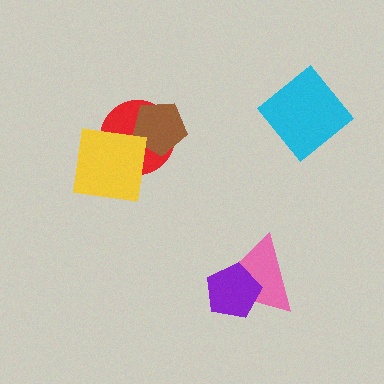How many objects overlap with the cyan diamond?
0 objects overlap with the cyan diamond.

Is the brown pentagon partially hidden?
Yes, it is partially covered by another shape.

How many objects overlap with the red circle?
2 objects overlap with the red circle.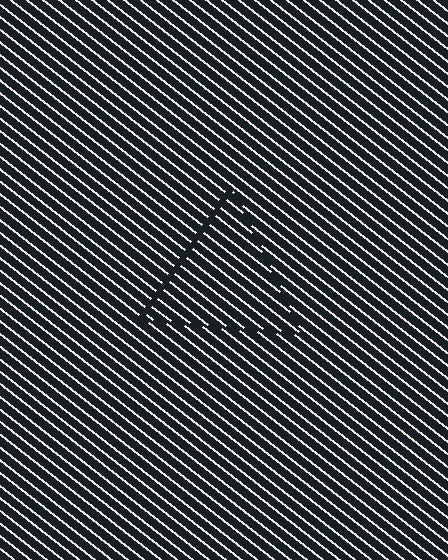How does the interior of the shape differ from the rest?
The interior of the shape contains the same grating, shifted by half a period — the contour is defined by the phase discontinuity where line-ends from the inner and outer gratings abut.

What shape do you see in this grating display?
An illusory triangle. The interior of the shape contains the same grating, shifted by half a period — the contour is defined by the phase discontinuity where line-ends from the inner and outer gratings abut.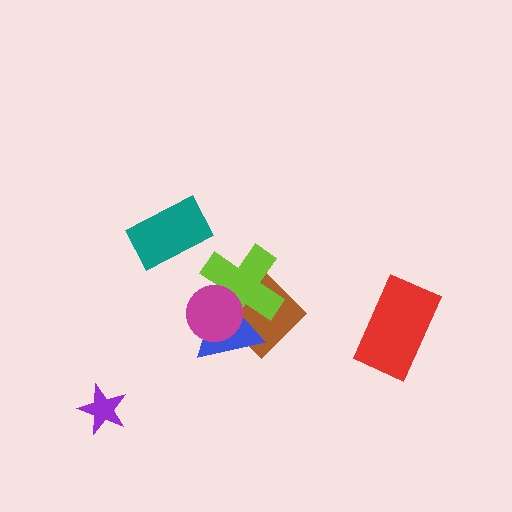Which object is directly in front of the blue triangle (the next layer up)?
The lime cross is directly in front of the blue triangle.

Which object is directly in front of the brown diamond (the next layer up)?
The blue triangle is directly in front of the brown diamond.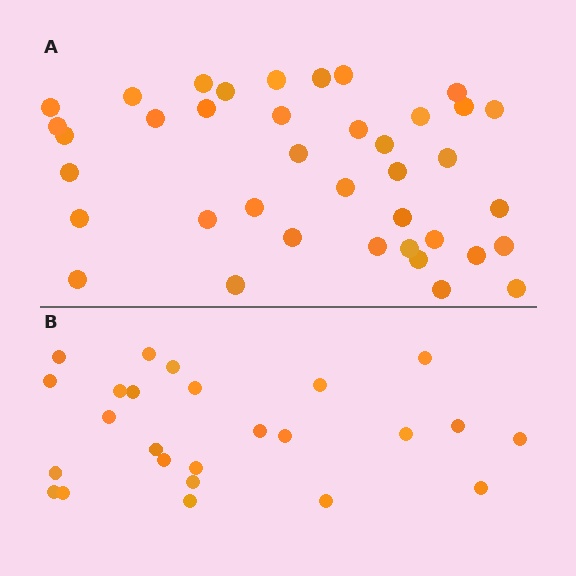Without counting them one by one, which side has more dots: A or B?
Region A (the top region) has more dots.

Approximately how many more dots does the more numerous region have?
Region A has approximately 15 more dots than region B.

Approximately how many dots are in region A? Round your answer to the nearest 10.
About 40 dots. (The exact count is 39, which rounds to 40.)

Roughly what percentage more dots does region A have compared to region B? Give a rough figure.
About 55% more.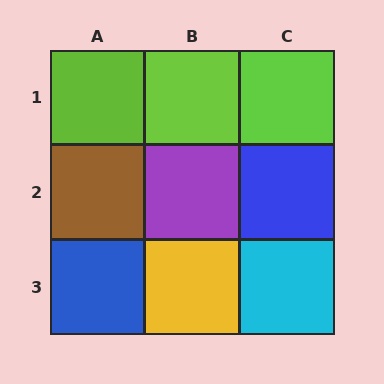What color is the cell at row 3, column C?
Cyan.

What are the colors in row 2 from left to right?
Brown, purple, blue.